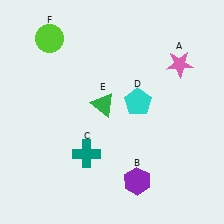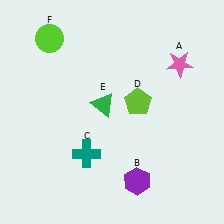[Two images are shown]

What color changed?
The pentagon (D) changed from cyan in Image 1 to lime in Image 2.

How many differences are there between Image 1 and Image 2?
There is 1 difference between the two images.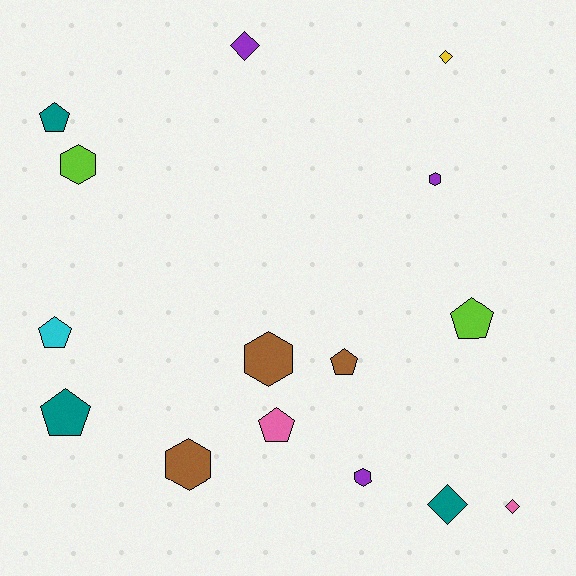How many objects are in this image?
There are 15 objects.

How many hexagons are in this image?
There are 5 hexagons.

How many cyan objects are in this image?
There is 1 cyan object.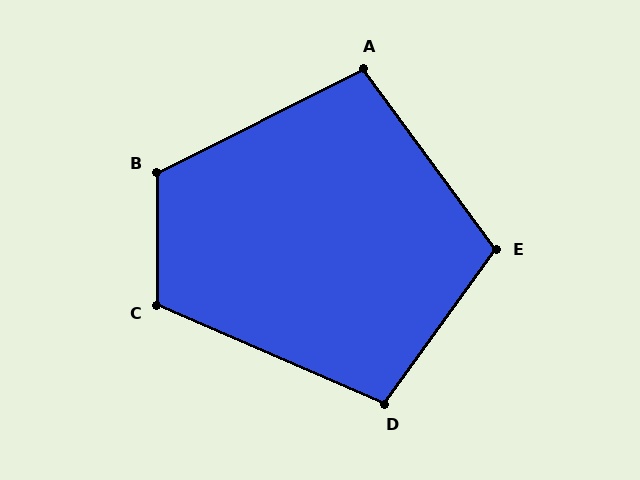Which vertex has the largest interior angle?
B, at approximately 117 degrees.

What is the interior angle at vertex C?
Approximately 113 degrees (obtuse).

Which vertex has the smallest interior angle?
A, at approximately 100 degrees.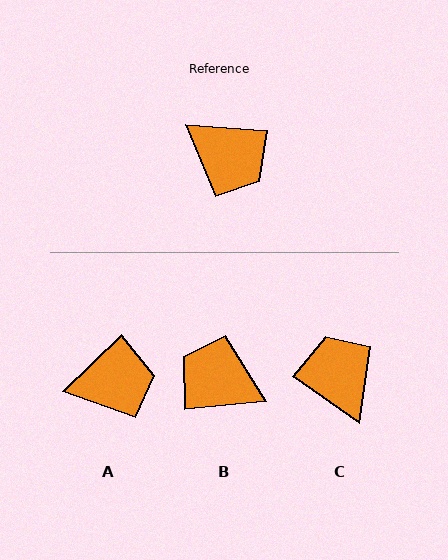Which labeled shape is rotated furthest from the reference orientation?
B, about 170 degrees away.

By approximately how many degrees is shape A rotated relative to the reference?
Approximately 48 degrees counter-clockwise.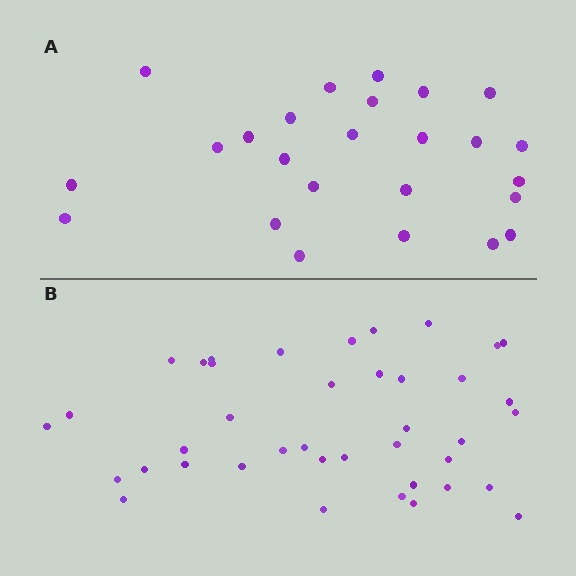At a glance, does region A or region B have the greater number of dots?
Region B (the bottom region) has more dots.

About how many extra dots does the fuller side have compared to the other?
Region B has approximately 15 more dots than region A.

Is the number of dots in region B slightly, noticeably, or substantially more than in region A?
Region B has substantially more. The ratio is roughly 1.6 to 1.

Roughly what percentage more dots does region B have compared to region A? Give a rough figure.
About 60% more.